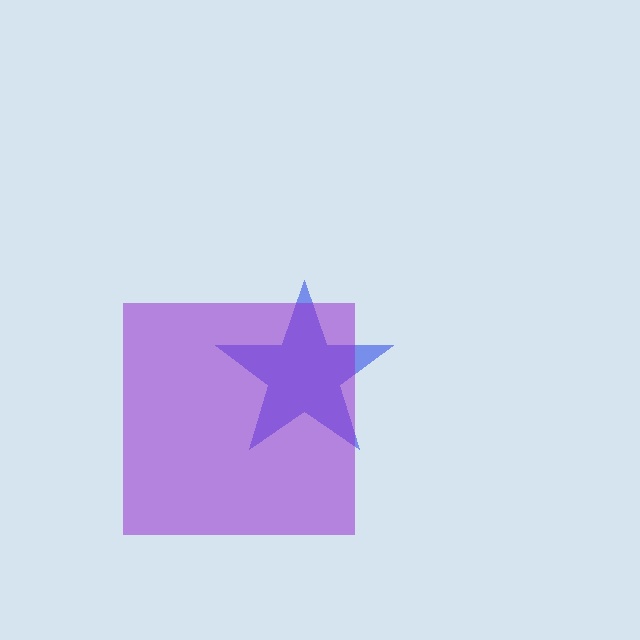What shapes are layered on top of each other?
The layered shapes are: a blue star, a purple square.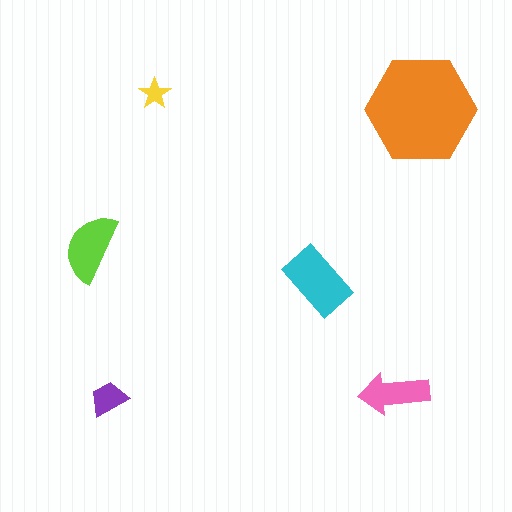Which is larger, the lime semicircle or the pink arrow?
The lime semicircle.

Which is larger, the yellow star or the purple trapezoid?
The purple trapezoid.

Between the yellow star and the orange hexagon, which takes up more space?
The orange hexagon.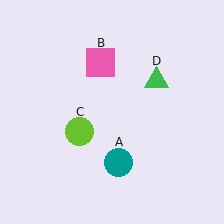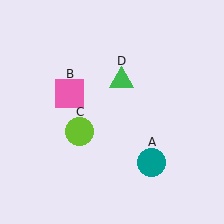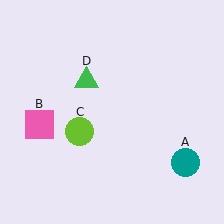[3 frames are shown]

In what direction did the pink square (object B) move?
The pink square (object B) moved down and to the left.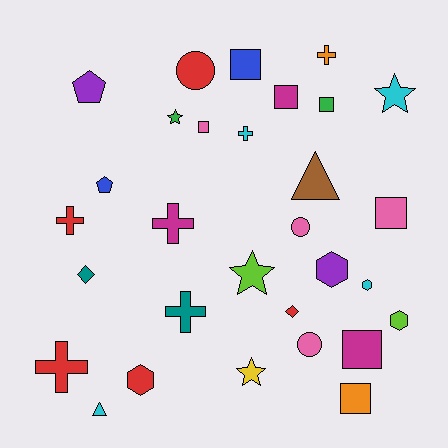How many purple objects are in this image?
There are 2 purple objects.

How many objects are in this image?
There are 30 objects.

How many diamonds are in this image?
There are 2 diamonds.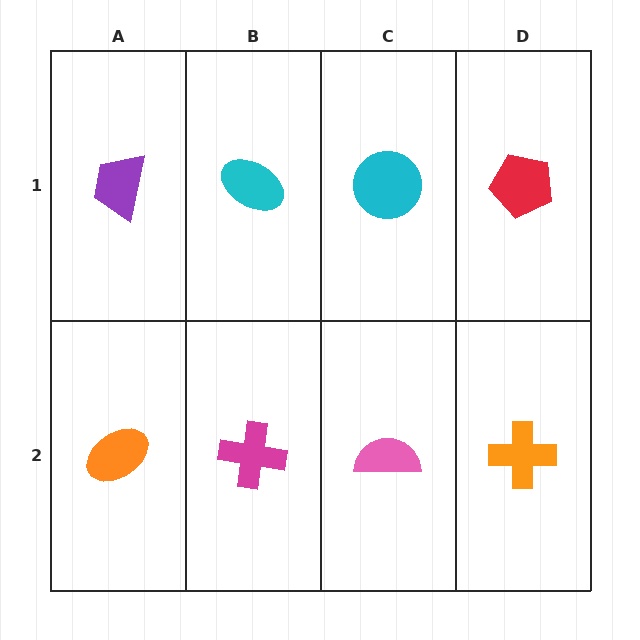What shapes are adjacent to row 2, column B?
A cyan ellipse (row 1, column B), an orange ellipse (row 2, column A), a pink semicircle (row 2, column C).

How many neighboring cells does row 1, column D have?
2.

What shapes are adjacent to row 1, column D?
An orange cross (row 2, column D), a cyan circle (row 1, column C).